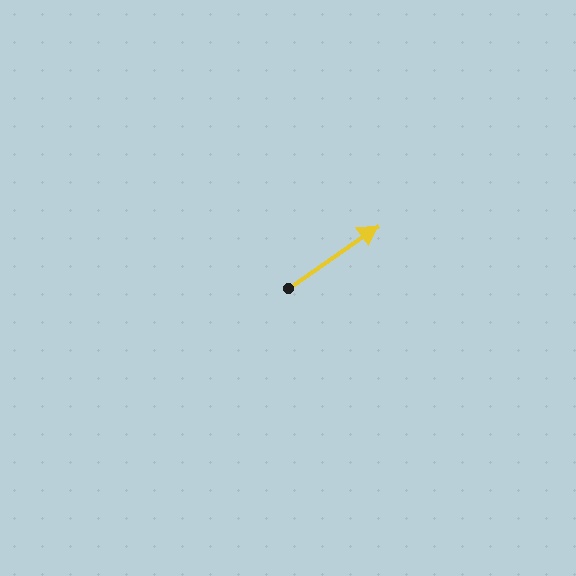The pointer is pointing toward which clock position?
Roughly 2 o'clock.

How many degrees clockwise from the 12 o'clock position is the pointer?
Approximately 55 degrees.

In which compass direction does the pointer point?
Northeast.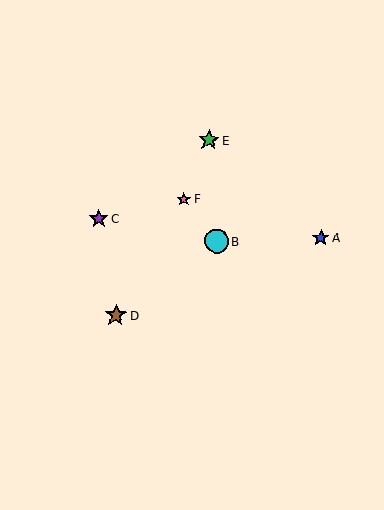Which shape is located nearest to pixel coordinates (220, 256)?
The cyan circle (labeled B) at (217, 241) is nearest to that location.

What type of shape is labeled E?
Shape E is a green star.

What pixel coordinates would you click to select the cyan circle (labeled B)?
Click at (217, 241) to select the cyan circle B.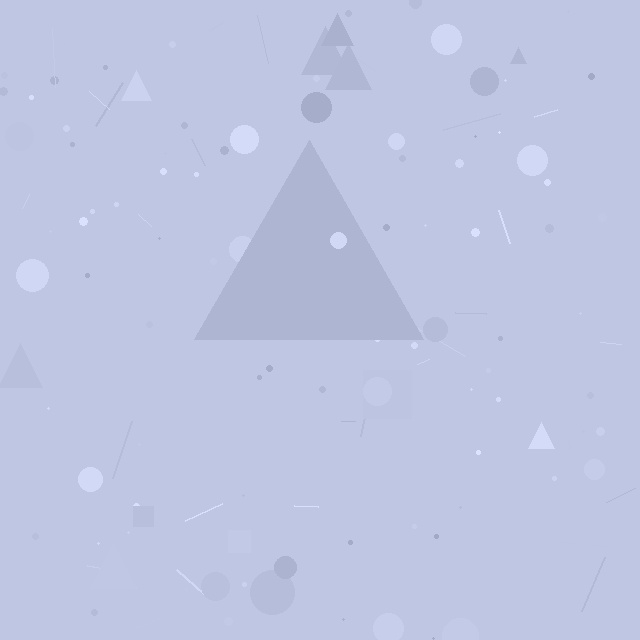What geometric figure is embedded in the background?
A triangle is embedded in the background.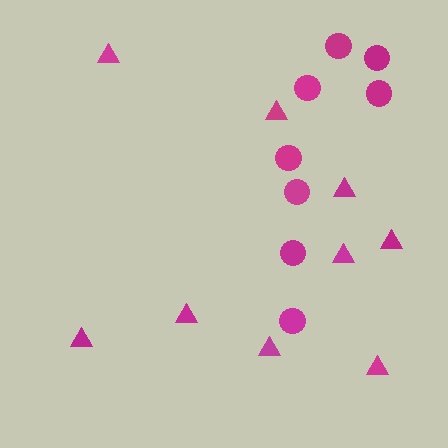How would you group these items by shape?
There are 2 groups: one group of triangles (9) and one group of circles (8).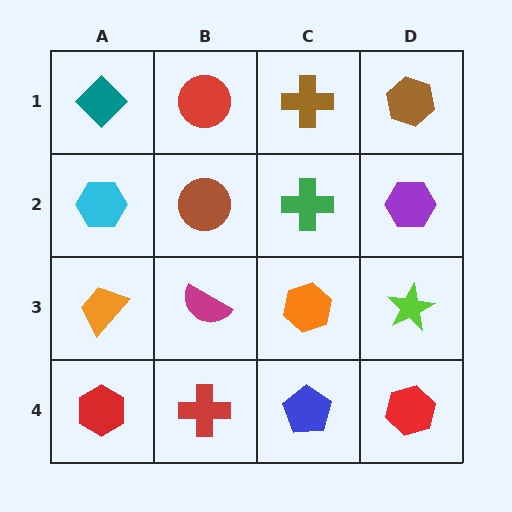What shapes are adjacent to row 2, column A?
A teal diamond (row 1, column A), an orange trapezoid (row 3, column A), a brown circle (row 2, column B).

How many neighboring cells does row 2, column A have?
3.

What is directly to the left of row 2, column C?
A brown circle.